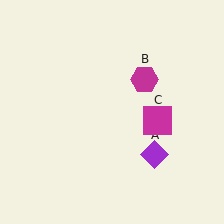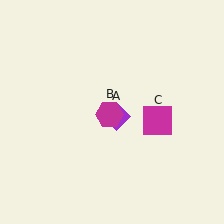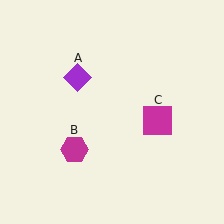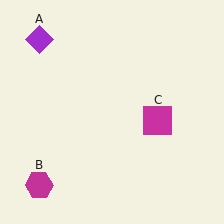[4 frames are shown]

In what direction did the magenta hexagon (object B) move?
The magenta hexagon (object B) moved down and to the left.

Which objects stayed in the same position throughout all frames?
Magenta square (object C) remained stationary.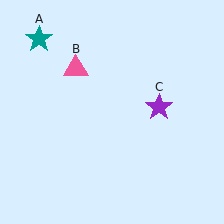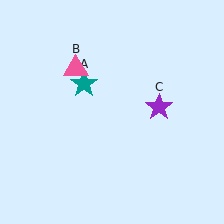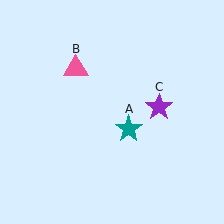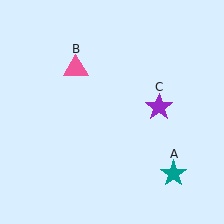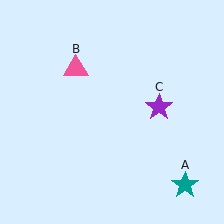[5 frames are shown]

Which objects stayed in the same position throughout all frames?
Pink triangle (object B) and purple star (object C) remained stationary.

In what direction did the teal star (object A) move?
The teal star (object A) moved down and to the right.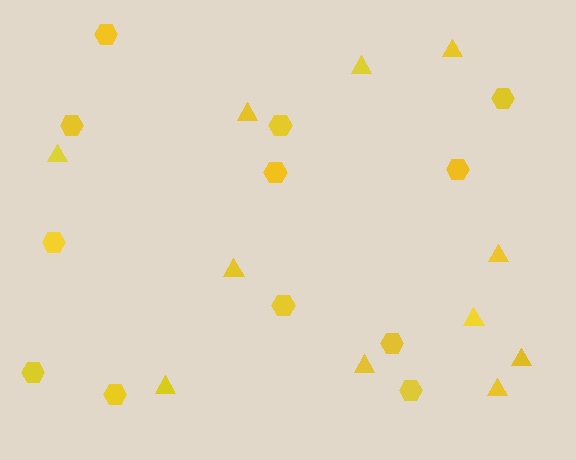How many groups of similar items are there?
There are 2 groups: one group of triangles (11) and one group of hexagons (12).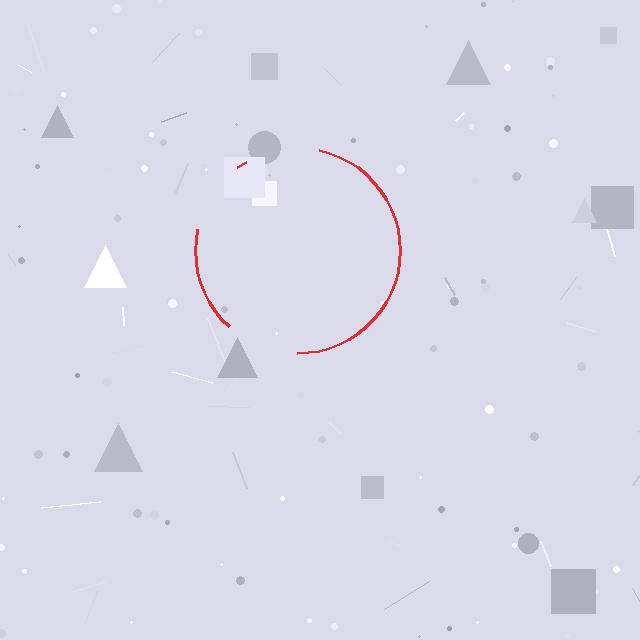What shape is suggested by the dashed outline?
The dashed outline suggests a circle.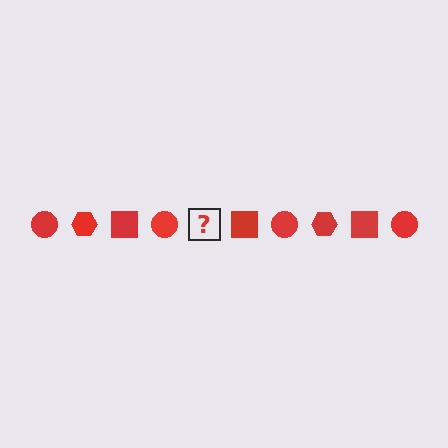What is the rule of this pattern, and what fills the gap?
The rule is that the pattern cycles through circle, hexagon, square shapes in red. The gap should be filled with a red hexagon.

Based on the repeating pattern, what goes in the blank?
The blank should be a red hexagon.